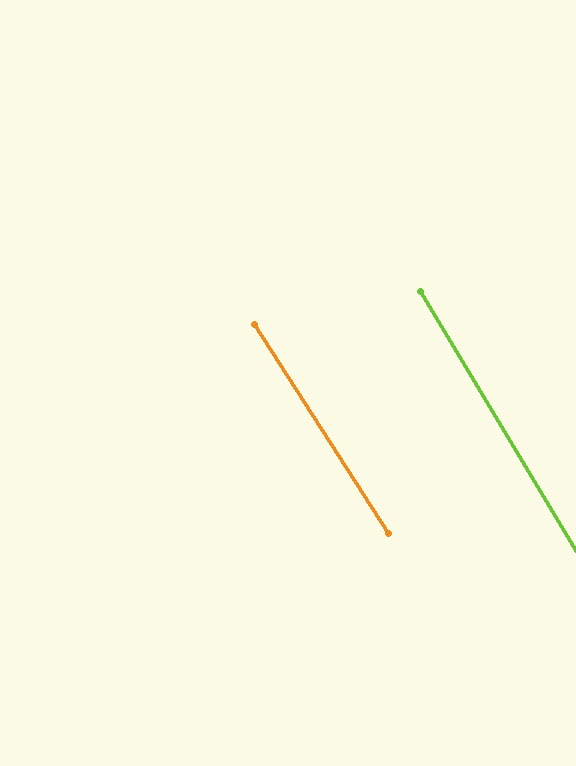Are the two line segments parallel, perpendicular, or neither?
Parallel — their directions differ by only 1.9°.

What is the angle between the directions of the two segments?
Approximately 2 degrees.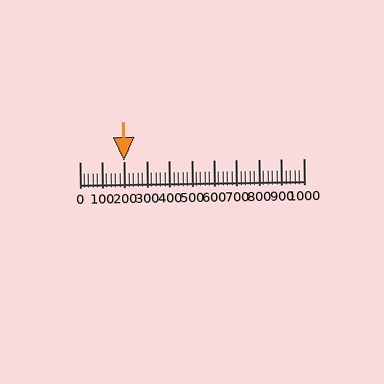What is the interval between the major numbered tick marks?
The major tick marks are spaced 100 units apart.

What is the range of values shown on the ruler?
The ruler shows values from 0 to 1000.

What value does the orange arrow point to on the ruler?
The orange arrow points to approximately 200.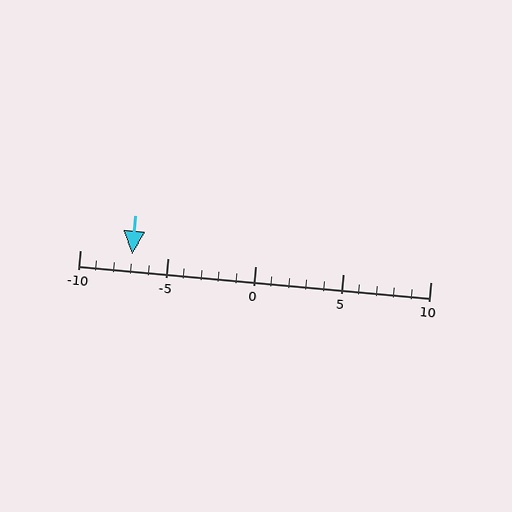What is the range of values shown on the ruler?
The ruler shows values from -10 to 10.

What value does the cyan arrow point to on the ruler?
The cyan arrow points to approximately -7.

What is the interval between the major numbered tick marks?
The major tick marks are spaced 5 units apart.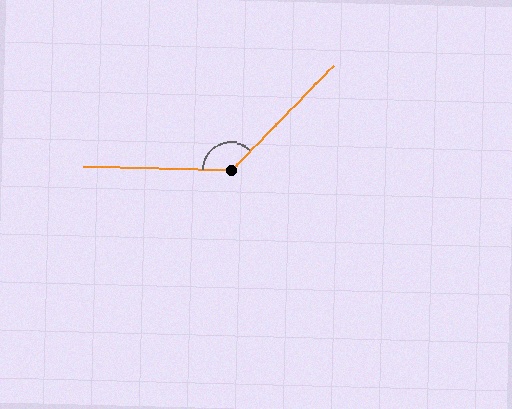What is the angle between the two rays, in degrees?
Approximately 133 degrees.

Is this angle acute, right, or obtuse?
It is obtuse.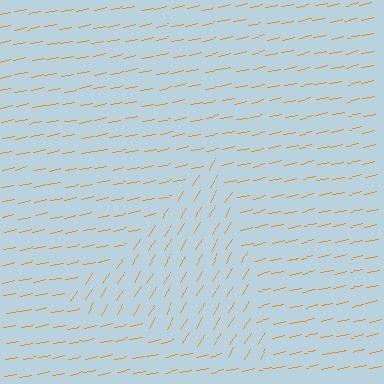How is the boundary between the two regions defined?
The boundary is defined purely by a change in line orientation (approximately 45 degrees difference). All lines are the same color and thickness.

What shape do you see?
I see a triangle.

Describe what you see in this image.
The image is filled with small orange line segments. A triangle region in the image has lines oriented differently from the surrounding lines, creating a visible texture boundary.